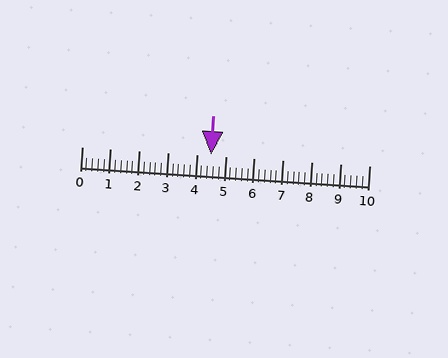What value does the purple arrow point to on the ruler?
The purple arrow points to approximately 4.5.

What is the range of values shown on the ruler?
The ruler shows values from 0 to 10.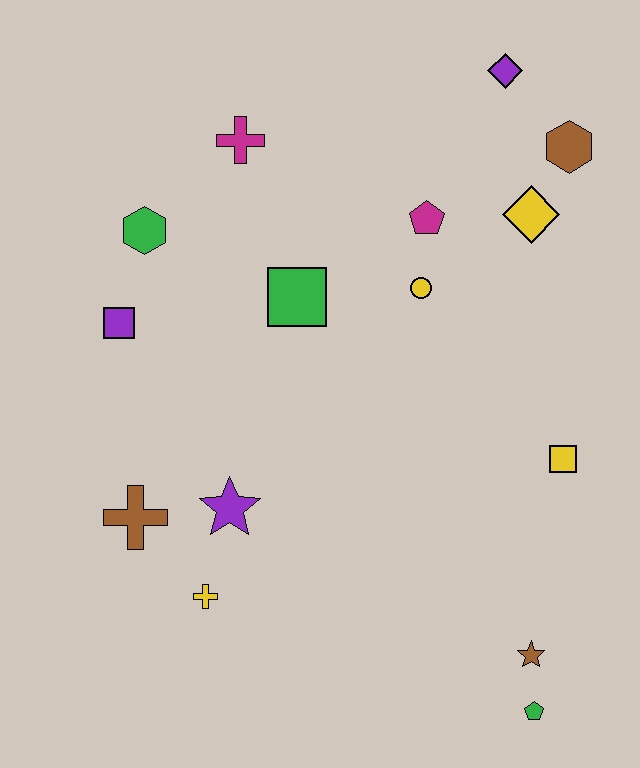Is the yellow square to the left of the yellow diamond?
No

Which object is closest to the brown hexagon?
The yellow diamond is closest to the brown hexagon.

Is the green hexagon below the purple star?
No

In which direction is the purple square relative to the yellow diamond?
The purple square is to the left of the yellow diamond.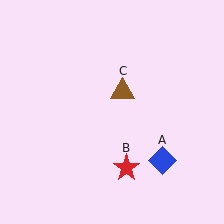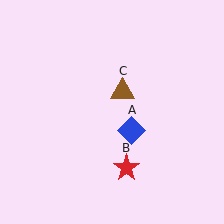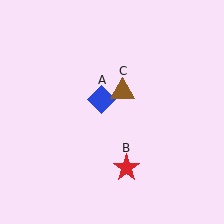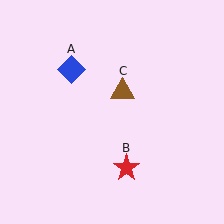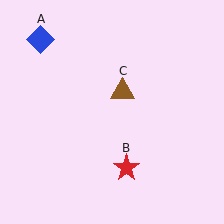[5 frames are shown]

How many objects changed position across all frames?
1 object changed position: blue diamond (object A).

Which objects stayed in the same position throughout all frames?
Red star (object B) and brown triangle (object C) remained stationary.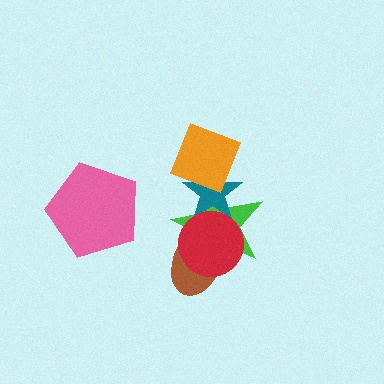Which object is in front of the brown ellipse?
The red circle is in front of the brown ellipse.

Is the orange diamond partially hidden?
No, no other shape covers it.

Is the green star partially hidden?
Yes, it is partially covered by another shape.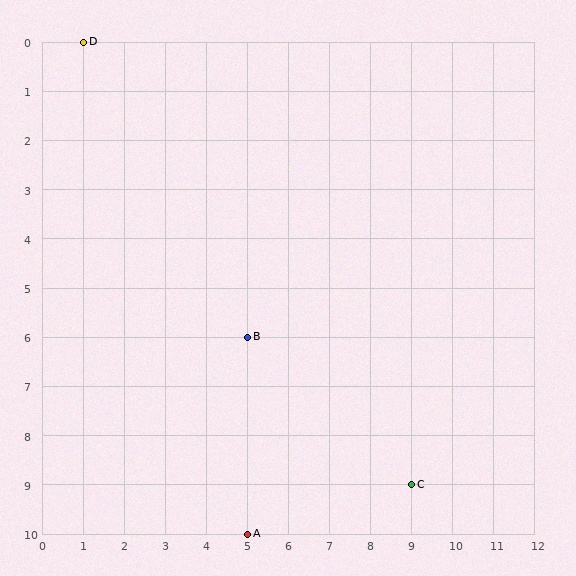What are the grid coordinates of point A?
Point A is at grid coordinates (5, 10).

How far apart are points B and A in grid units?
Points B and A are 4 rows apart.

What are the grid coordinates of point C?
Point C is at grid coordinates (9, 9).